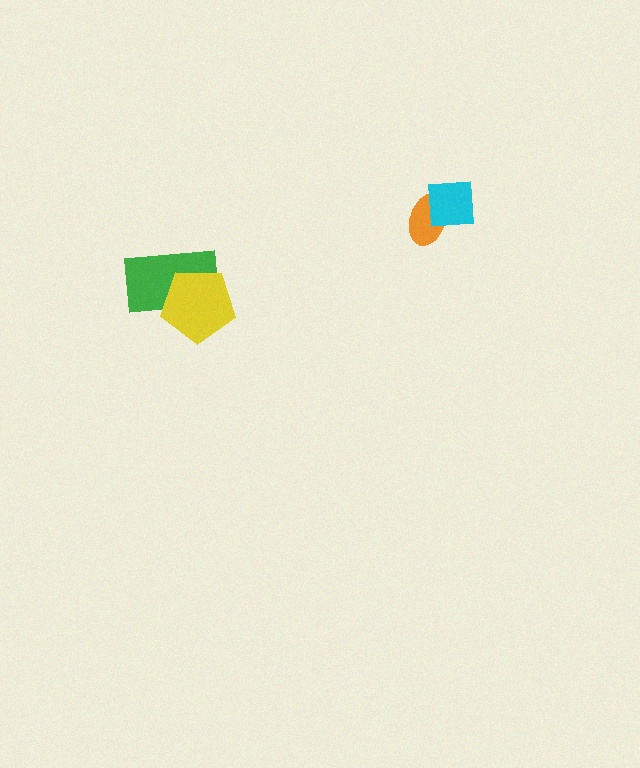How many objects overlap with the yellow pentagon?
1 object overlaps with the yellow pentagon.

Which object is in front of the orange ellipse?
The cyan square is in front of the orange ellipse.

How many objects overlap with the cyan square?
1 object overlaps with the cyan square.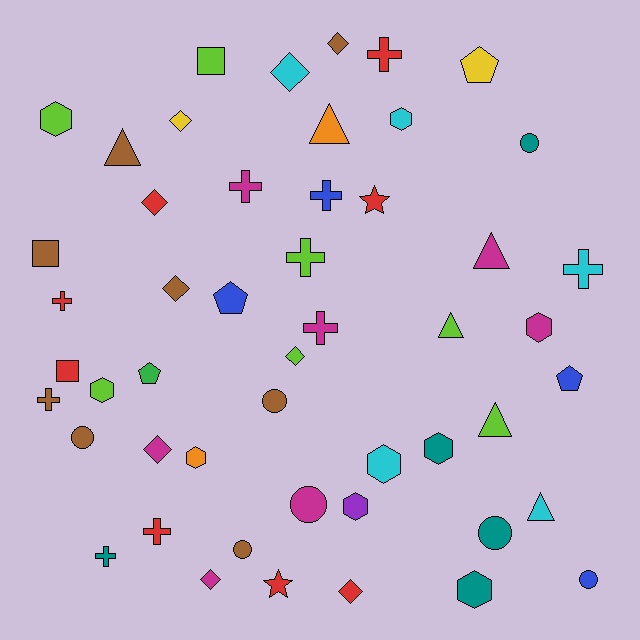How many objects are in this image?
There are 50 objects.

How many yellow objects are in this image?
There are 2 yellow objects.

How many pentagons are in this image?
There are 4 pentagons.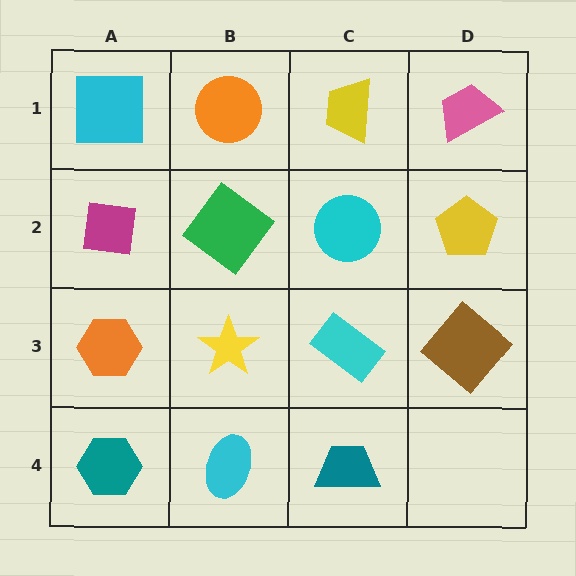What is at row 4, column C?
A teal trapezoid.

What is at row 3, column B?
A yellow star.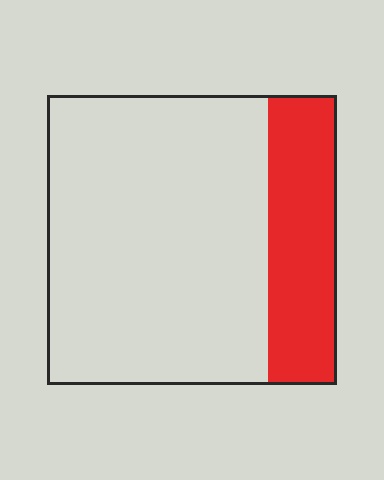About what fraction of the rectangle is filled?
About one quarter (1/4).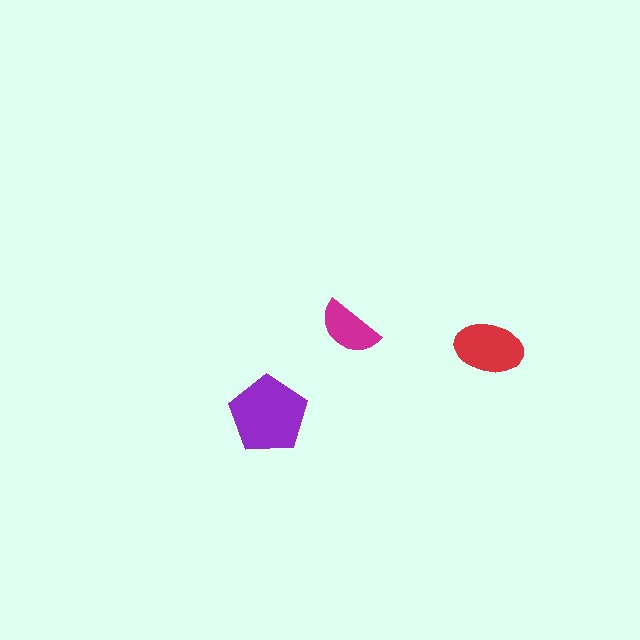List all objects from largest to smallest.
The purple pentagon, the red ellipse, the magenta semicircle.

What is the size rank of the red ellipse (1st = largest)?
2nd.